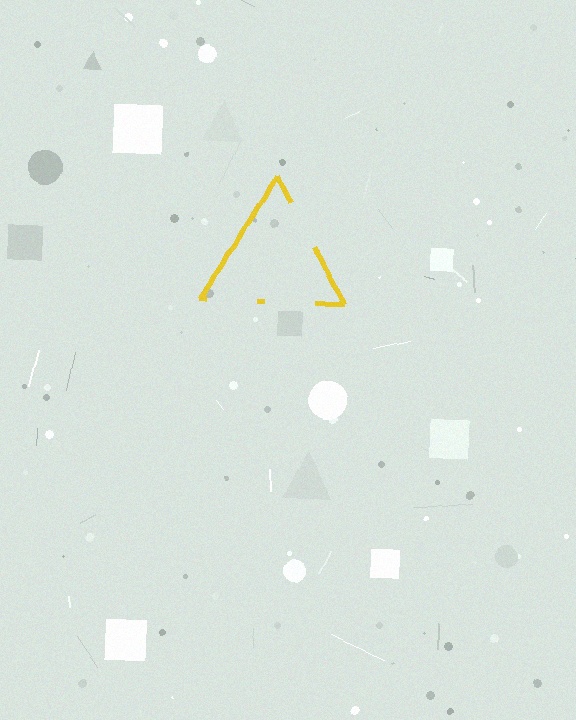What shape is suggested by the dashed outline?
The dashed outline suggests a triangle.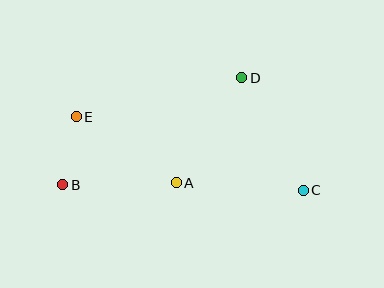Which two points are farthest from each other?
Points B and C are farthest from each other.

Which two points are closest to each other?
Points B and E are closest to each other.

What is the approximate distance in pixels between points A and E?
The distance between A and E is approximately 120 pixels.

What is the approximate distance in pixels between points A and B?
The distance between A and B is approximately 113 pixels.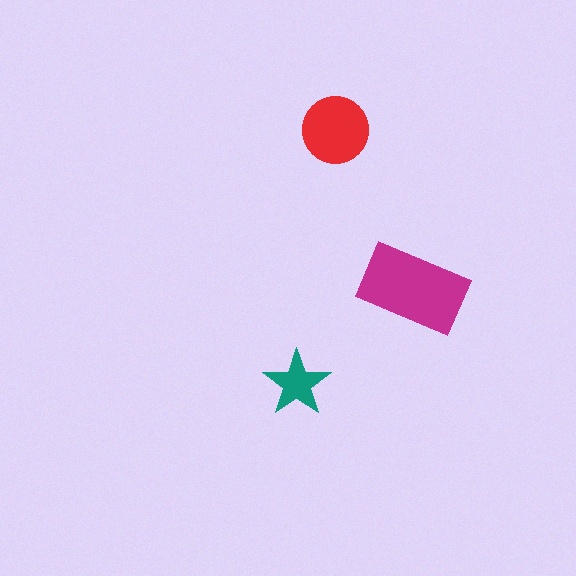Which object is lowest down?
The teal star is bottommost.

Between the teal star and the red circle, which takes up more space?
The red circle.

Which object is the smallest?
The teal star.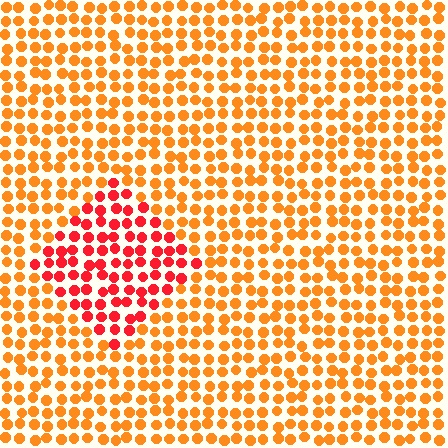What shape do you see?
I see a diamond.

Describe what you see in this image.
The image is filled with small orange elements in a uniform arrangement. A diamond-shaped region is visible where the elements are tinted to a slightly different hue, forming a subtle color boundary.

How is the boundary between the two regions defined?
The boundary is defined purely by a slight shift in hue (about 35 degrees). Spacing, size, and orientation are identical on both sides.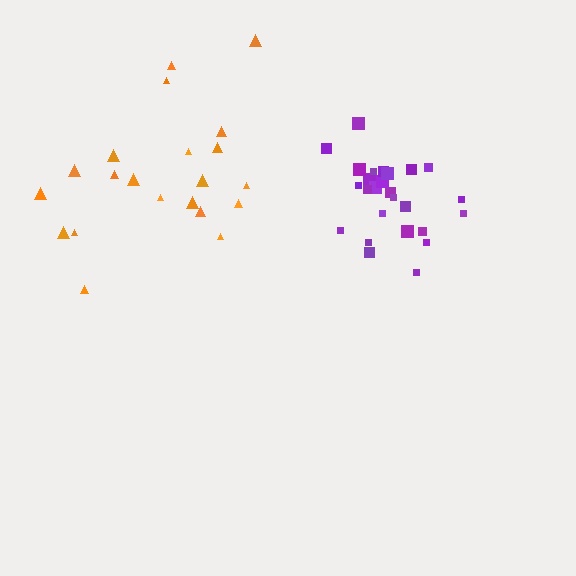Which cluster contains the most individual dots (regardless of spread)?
Purple (26).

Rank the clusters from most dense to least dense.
purple, orange.